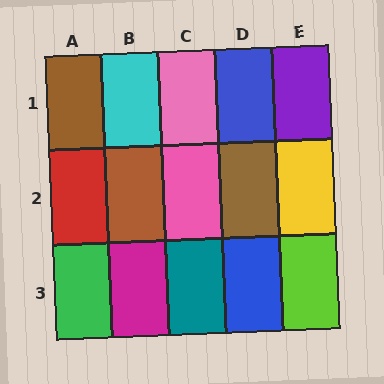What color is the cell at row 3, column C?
Teal.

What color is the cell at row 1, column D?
Blue.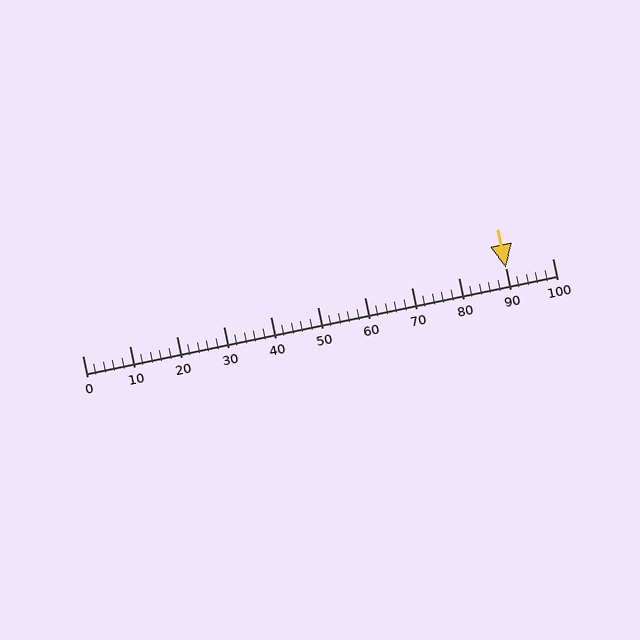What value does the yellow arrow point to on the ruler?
The yellow arrow points to approximately 90.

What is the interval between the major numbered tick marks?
The major tick marks are spaced 10 units apart.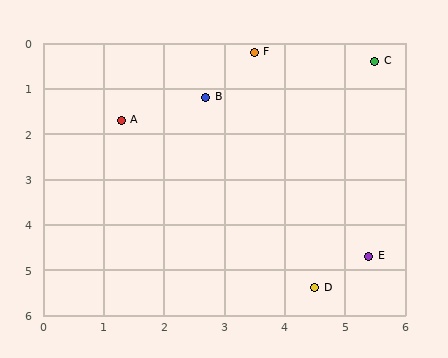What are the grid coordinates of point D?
Point D is at approximately (4.5, 5.4).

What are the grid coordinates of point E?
Point E is at approximately (5.4, 4.7).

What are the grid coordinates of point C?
Point C is at approximately (5.5, 0.4).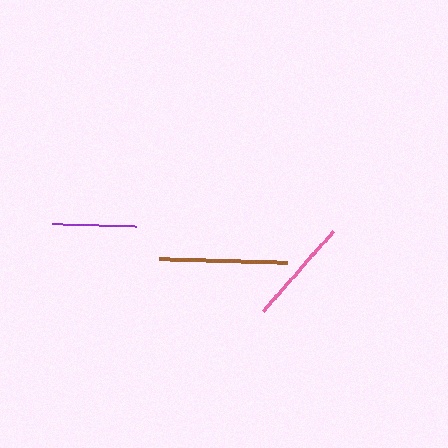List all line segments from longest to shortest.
From longest to shortest: brown, pink, purple.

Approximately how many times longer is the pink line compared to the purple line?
The pink line is approximately 1.3 times the length of the purple line.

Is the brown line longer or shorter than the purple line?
The brown line is longer than the purple line.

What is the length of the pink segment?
The pink segment is approximately 106 pixels long.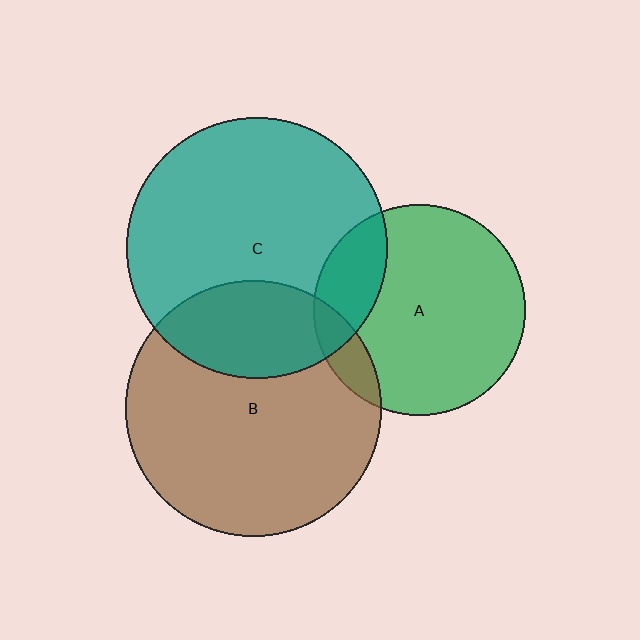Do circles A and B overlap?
Yes.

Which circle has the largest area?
Circle C (teal).